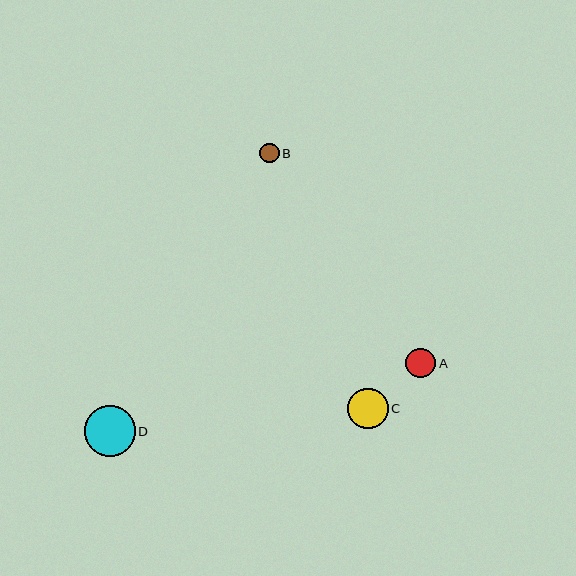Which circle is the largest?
Circle D is the largest with a size of approximately 51 pixels.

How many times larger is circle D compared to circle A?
Circle D is approximately 1.7 times the size of circle A.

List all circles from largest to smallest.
From largest to smallest: D, C, A, B.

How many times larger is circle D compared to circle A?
Circle D is approximately 1.7 times the size of circle A.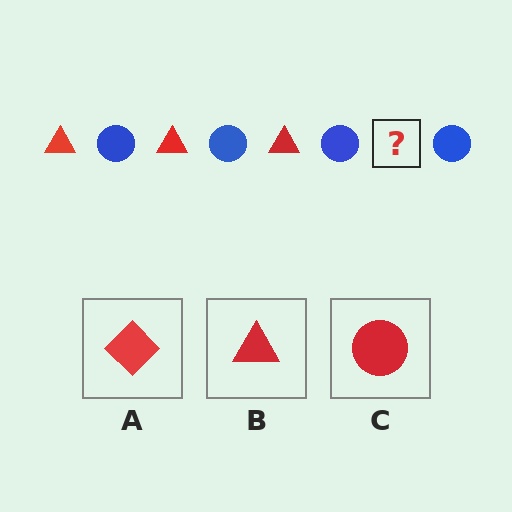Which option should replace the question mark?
Option B.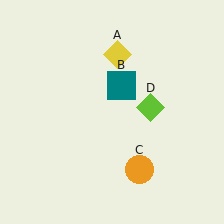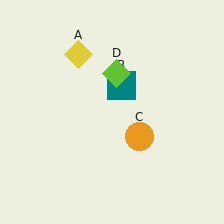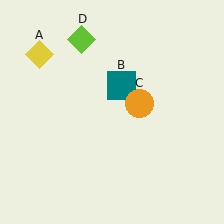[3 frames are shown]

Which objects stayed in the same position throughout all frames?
Teal square (object B) remained stationary.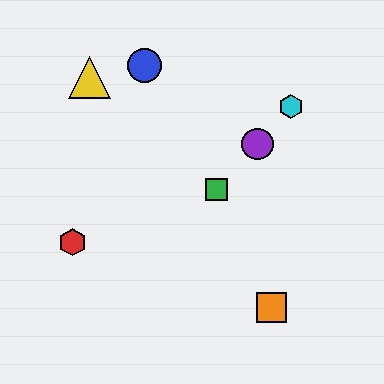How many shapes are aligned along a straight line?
3 shapes (the green square, the purple circle, the cyan hexagon) are aligned along a straight line.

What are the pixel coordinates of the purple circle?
The purple circle is at (257, 144).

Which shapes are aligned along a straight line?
The green square, the purple circle, the cyan hexagon are aligned along a straight line.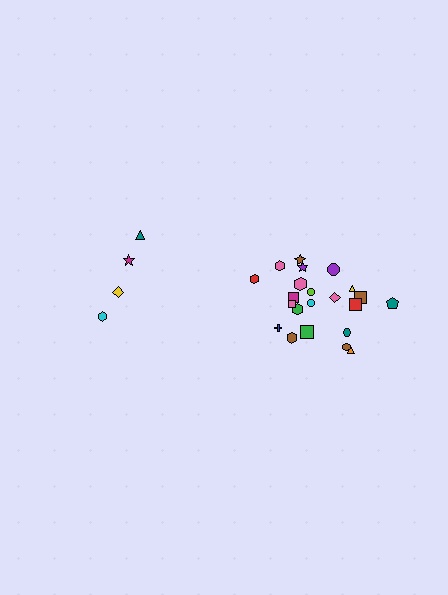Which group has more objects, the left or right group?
The right group.